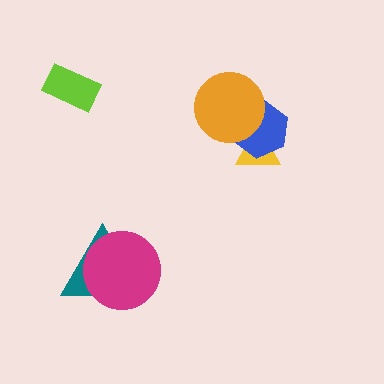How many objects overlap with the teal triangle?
1 object overlaps with the teal triangle.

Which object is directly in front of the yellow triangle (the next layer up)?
The blue hexagon is directly in front of the yellow triangle.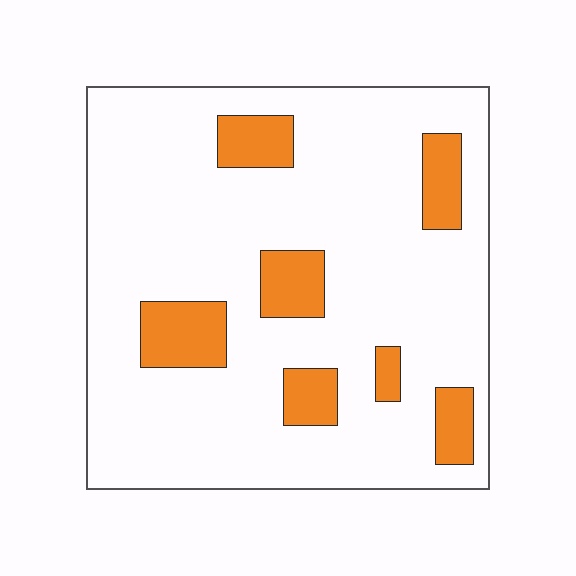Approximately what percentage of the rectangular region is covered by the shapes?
Approximately 15%.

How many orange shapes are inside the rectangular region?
7.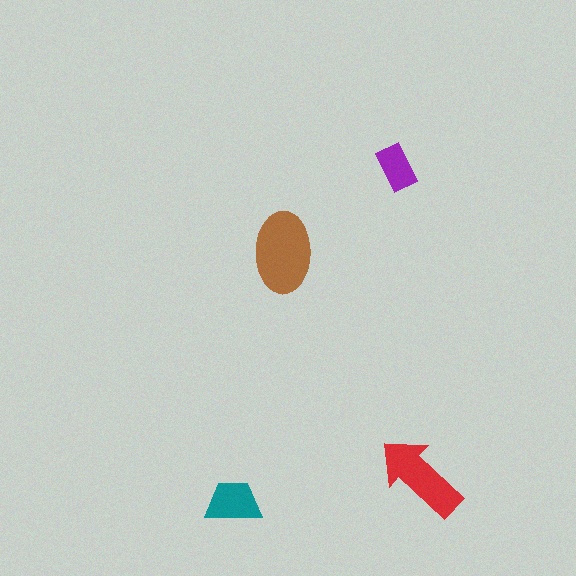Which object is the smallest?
The purple rectangle.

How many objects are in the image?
There are 4 objects in the image.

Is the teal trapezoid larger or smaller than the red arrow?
Smaller.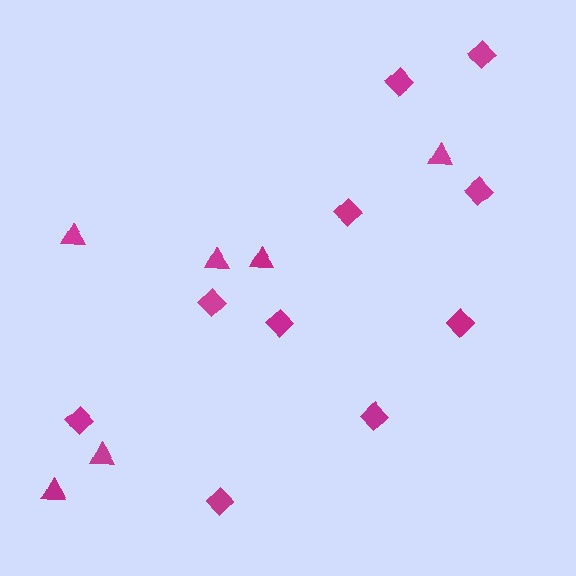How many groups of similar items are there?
There are 2 groups: one group of triangles (6) and one group of diamonds (10).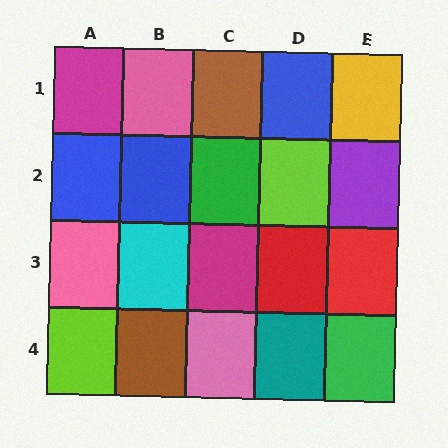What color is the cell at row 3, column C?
Magenta.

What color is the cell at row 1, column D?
Blue.